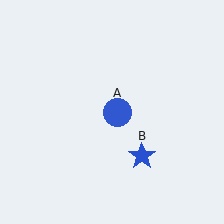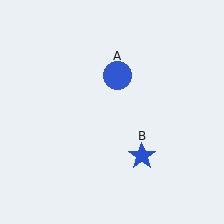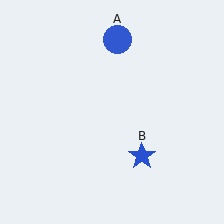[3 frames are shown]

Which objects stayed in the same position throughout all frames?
Blue star (object B) remained stationary.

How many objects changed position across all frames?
1 object changed position: blue circle (object A).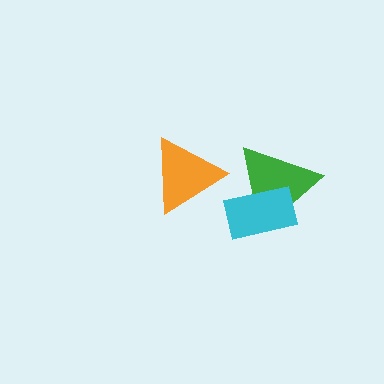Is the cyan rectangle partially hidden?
No, no other shape covers it.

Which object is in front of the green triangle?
The cyan rectangle is in front of the green triangle.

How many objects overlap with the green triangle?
1 object overlaps with the green triangle.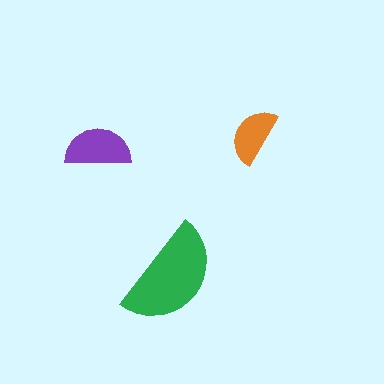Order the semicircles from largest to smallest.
the green one, the purple one, the orange one.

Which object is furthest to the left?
The purple semicircle is leftmost.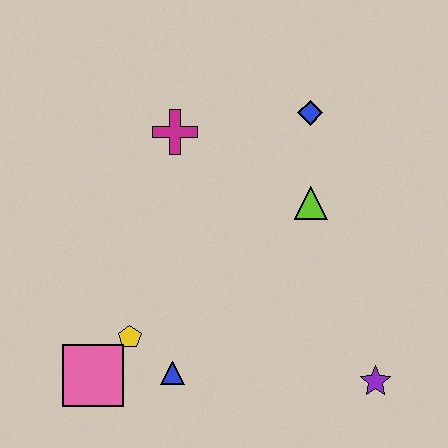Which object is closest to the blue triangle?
The yellow pentagon is closest to the blue triangle.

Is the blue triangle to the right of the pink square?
Yes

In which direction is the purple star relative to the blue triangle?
The purple star is to the right of the blue triangle.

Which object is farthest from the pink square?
The blue diamond is farthest from the pink square.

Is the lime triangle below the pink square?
No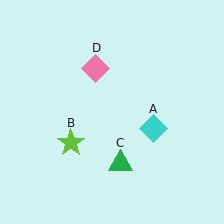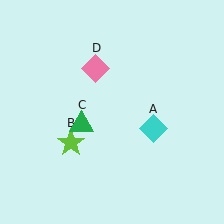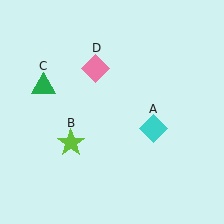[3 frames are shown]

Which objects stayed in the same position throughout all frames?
Cyan diamond (object A) and lime star (object B) and pink diamond (object D) remained stationary.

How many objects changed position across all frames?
1 object changed position: green triangle (object C).